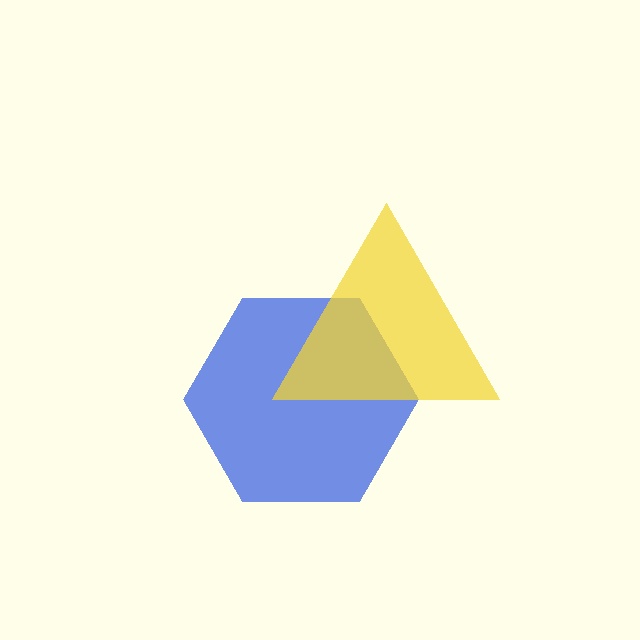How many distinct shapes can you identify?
There are 2 distinct shapes: a blue hexagon, a yellow triangle.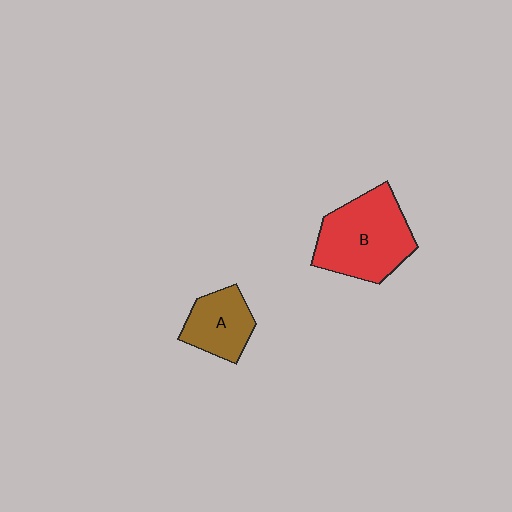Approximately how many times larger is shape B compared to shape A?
Approximately 1.8 times.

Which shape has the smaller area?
Shape A (brown).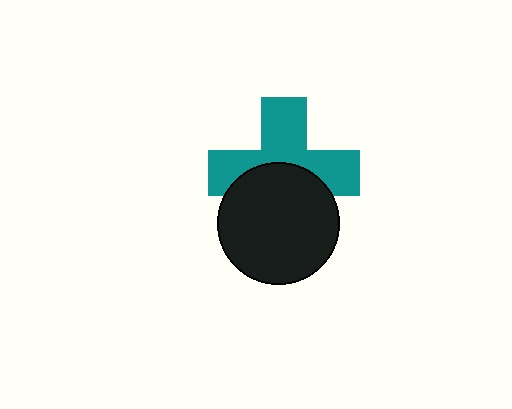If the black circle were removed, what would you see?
You would see the complete teal cross.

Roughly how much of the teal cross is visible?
About half of it is visible (roughly 57%).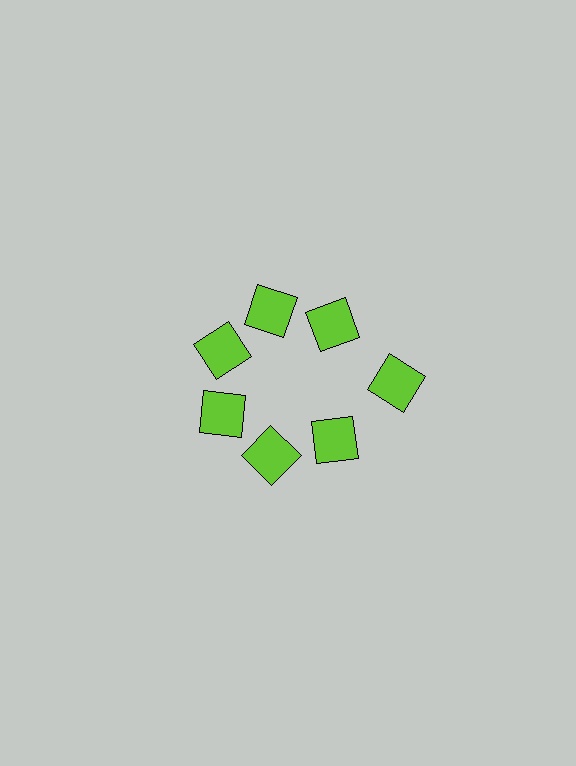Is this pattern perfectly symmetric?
No. The 7 lime squares are arranged in a ring, but one element near the 3 o'clock position is pushed outward from the center, breaking the 7-fold rotational symmetry.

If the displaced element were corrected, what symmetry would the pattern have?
It would have 7-fold rotational symmetry — the pattern would map onto itself every 51 degrees.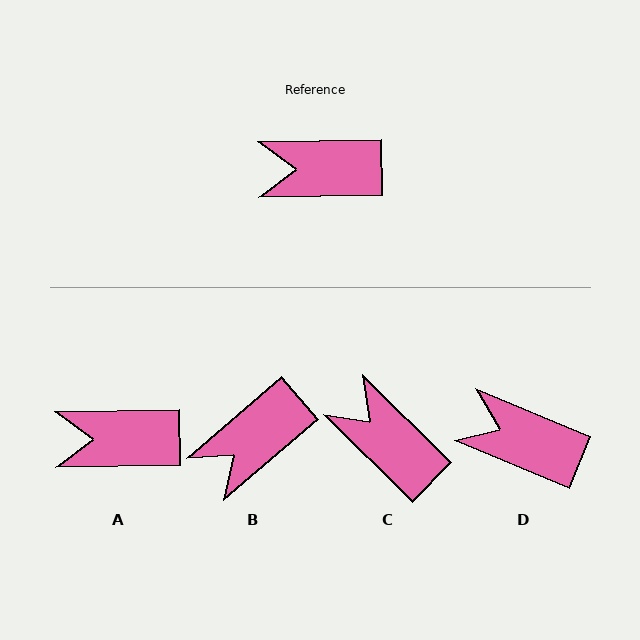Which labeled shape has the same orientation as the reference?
A.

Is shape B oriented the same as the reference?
No, it is off by about 40 degrees.